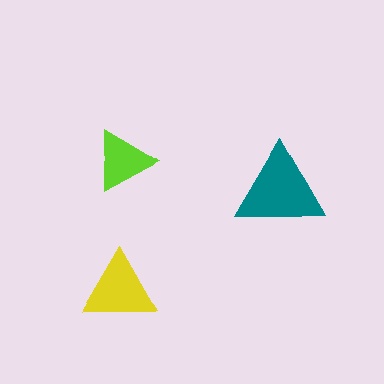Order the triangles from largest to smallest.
the teal one, the yellow one, the lime one.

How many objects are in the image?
There are 3 objects in the image.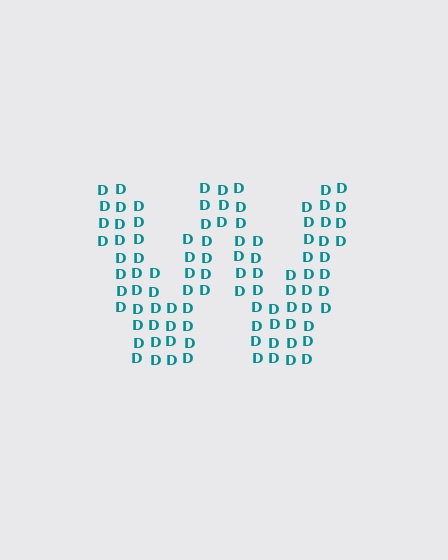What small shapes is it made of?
It is made of small letter D's.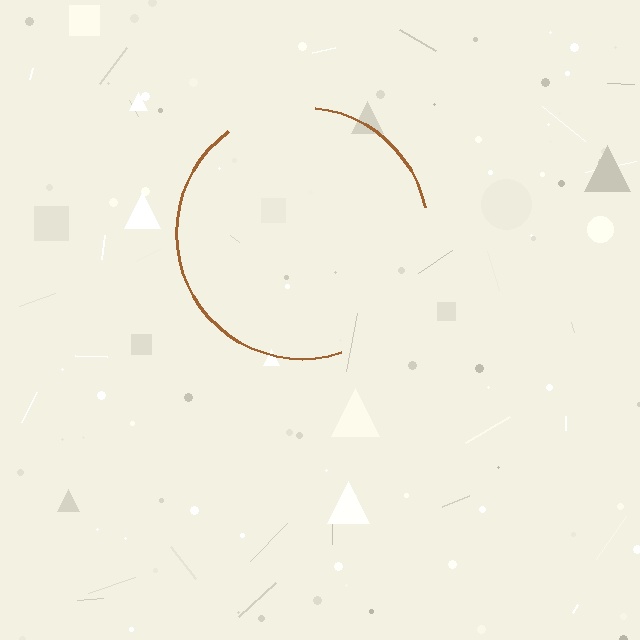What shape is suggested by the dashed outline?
The dashed outline suggests a circle.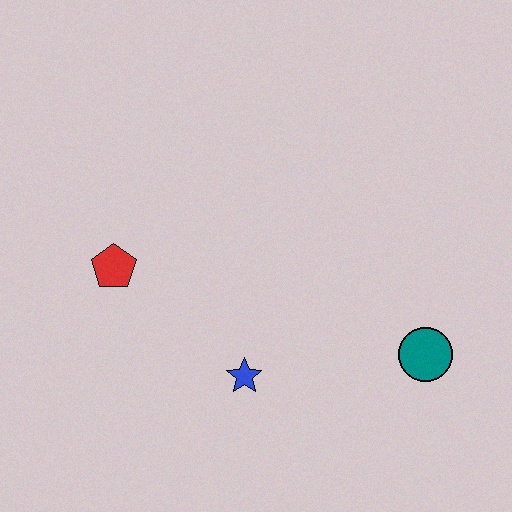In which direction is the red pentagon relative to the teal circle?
The red pentagon is to the left of the teal circle.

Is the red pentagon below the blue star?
No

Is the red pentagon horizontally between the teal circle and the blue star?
No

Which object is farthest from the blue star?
The teal circle is farthest from the blue star.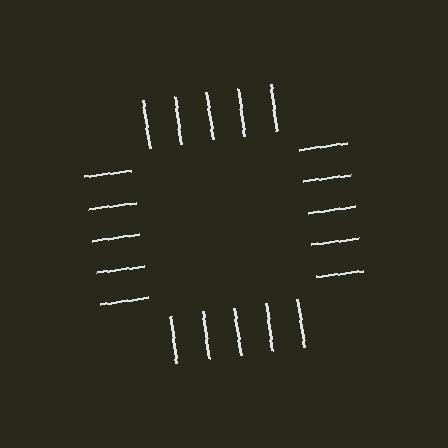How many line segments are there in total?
20 — 5 along each of the 4 edges.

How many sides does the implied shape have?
4 sides — the line-ends trace a square.